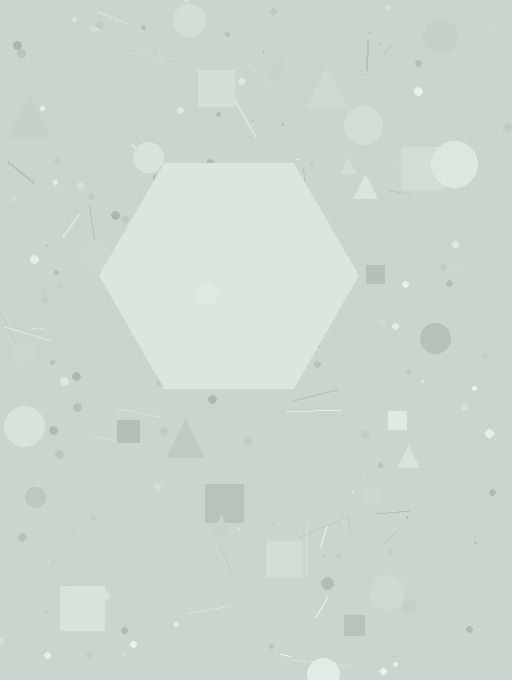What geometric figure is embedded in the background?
A hexagon is embedded in the background.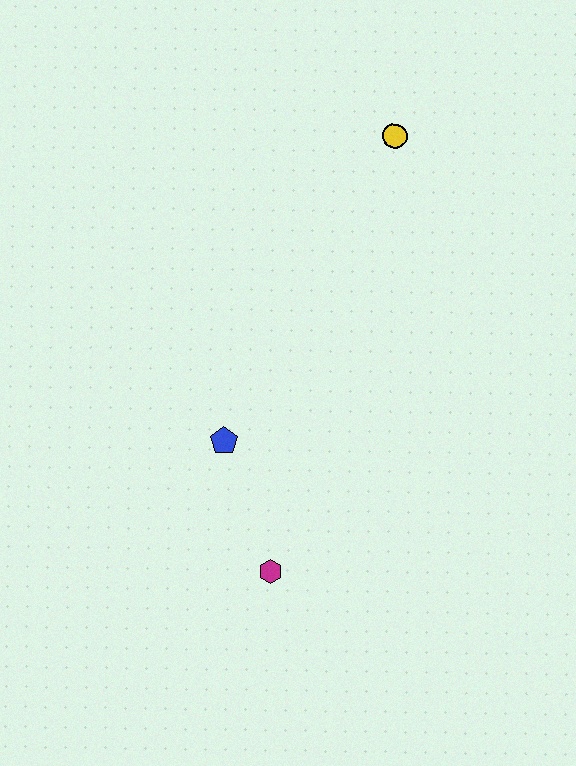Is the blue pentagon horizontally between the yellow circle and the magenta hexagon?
No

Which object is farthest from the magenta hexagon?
The yellow circle is farthest from the magenta hexagon.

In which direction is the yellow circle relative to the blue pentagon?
The yellow circle is above the blue pentagon.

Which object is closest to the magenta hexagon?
The blue pentagon is closest to the magenta hexagon.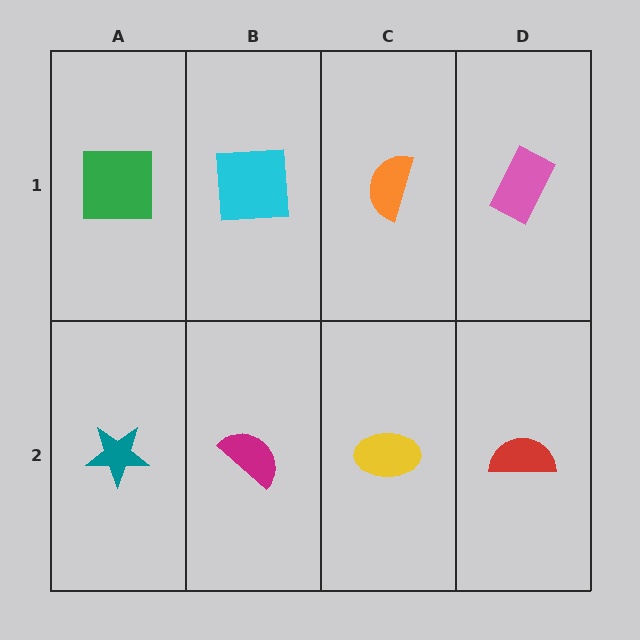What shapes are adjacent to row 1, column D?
A red semicircle (row 2, column D), an orange semicircle (row 1, column C).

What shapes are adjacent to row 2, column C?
An orange semicircle (row 1, column C), a magenta semicircle (row 2, column B), a red semicircle (row 2, column D).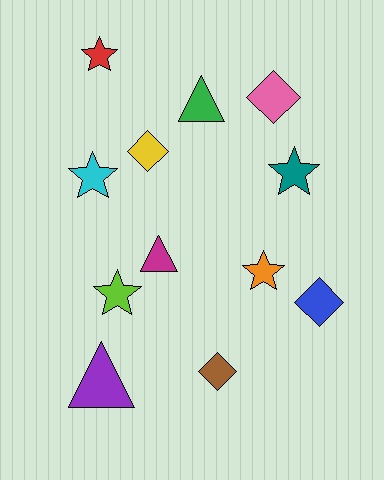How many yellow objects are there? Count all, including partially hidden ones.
There is 1 yellow object.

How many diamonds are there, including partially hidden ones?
There are 4 diamonds.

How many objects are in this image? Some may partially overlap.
There are 12 objects.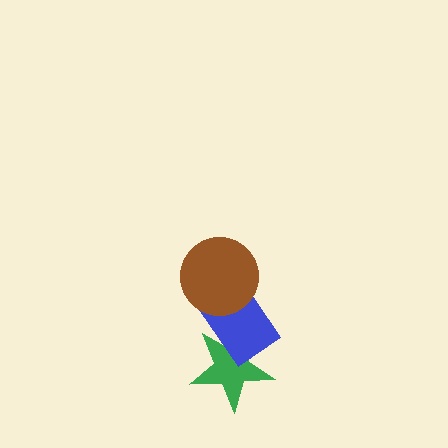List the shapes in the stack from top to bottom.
From top to bottom: the brown circle, the blue rectangle, the green star.